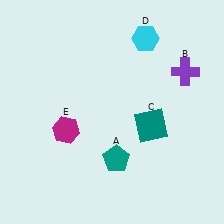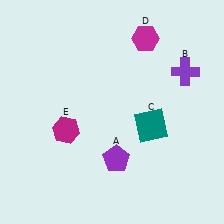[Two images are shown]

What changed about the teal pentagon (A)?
In Image 1, A is teal. In Image 2, it changed to purple.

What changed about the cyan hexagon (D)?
In Image 1, D is cyan. In Image 2, it changed to magenta.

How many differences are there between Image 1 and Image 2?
There are 2 differences between the two images.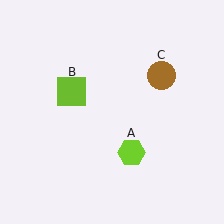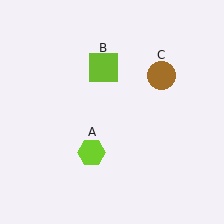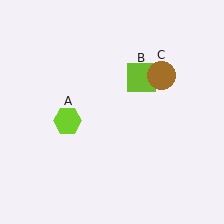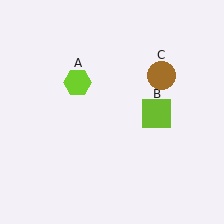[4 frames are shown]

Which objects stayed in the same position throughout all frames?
Brown circle (object C) remained stationary.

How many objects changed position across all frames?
2 objects changed position: lime hexagon (object A), lime square (object B).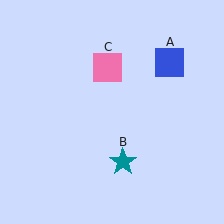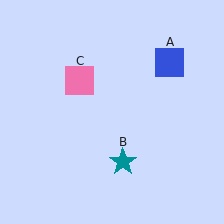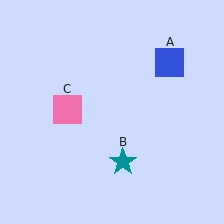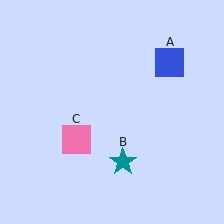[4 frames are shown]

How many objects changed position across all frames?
1 object changed position: pink square (object C).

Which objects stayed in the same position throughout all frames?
Blue square (object A) and teal star (object B) remained stationary.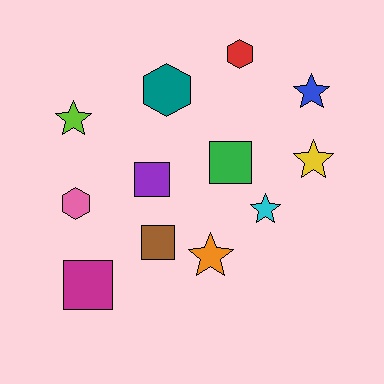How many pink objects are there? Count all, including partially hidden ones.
There is 1 pink object.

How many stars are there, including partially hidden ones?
There are 5 stars.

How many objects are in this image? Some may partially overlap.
There are 12 objects.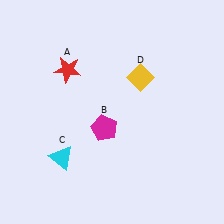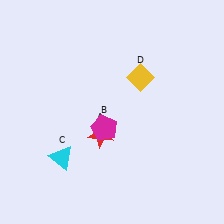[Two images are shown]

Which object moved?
The red star (A) moved down.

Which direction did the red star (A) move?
The red star (A) moved down.